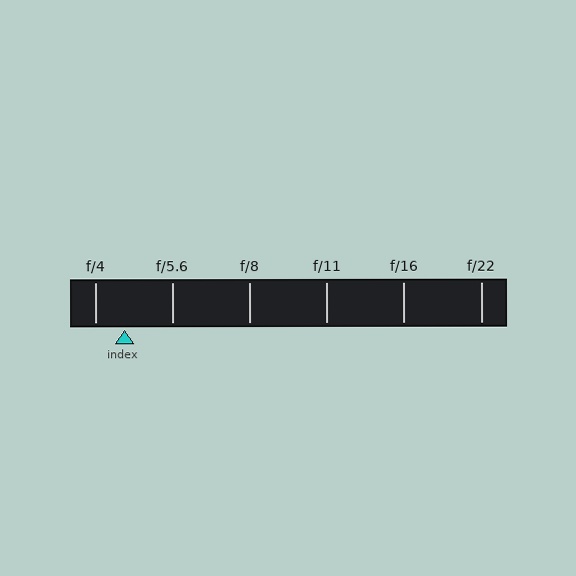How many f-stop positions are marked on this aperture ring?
There are 6 f-stop positions marked.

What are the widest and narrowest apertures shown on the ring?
The widest aperture shown is f/4 and the narrowest is f/22.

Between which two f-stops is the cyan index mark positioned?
The index mark is between f/4 and f/5.6.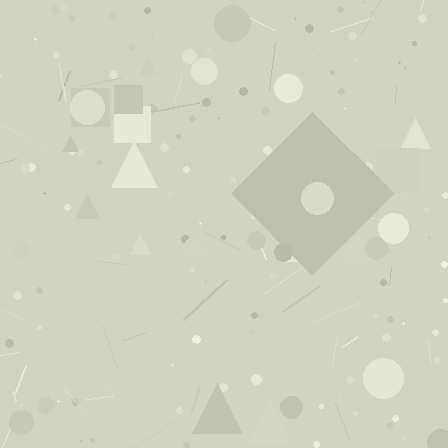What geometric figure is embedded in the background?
A diamond is embedded in the background.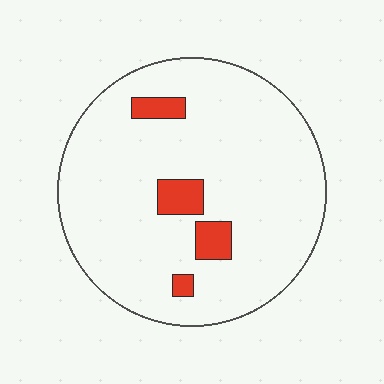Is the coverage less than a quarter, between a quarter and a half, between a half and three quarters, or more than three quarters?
Less than a quarter.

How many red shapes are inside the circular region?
4.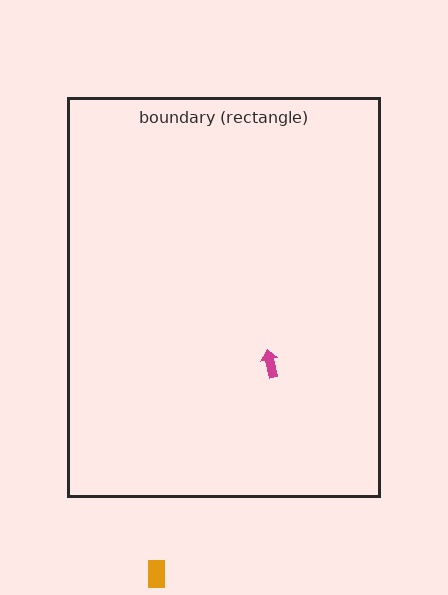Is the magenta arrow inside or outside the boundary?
Inside.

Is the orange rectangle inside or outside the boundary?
Outside.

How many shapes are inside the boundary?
1 inside, 1 outside.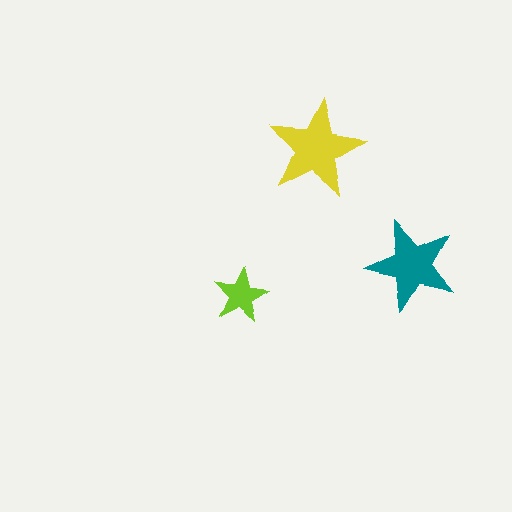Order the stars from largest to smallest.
the yellow one, the teal one, the lime one.